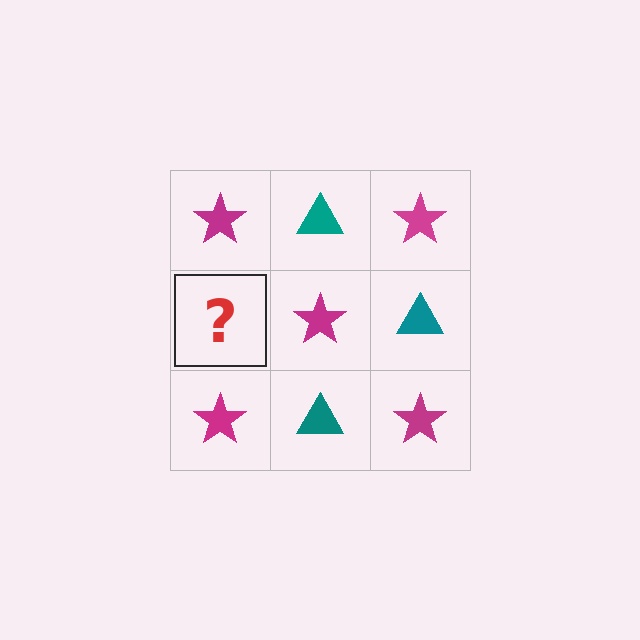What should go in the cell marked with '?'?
The missing cell should contain a teal triangle.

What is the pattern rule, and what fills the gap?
The rule is that it alternates magenta star and teal triangle in a checkerboard pattern. The gap should be filled with a teal triangle.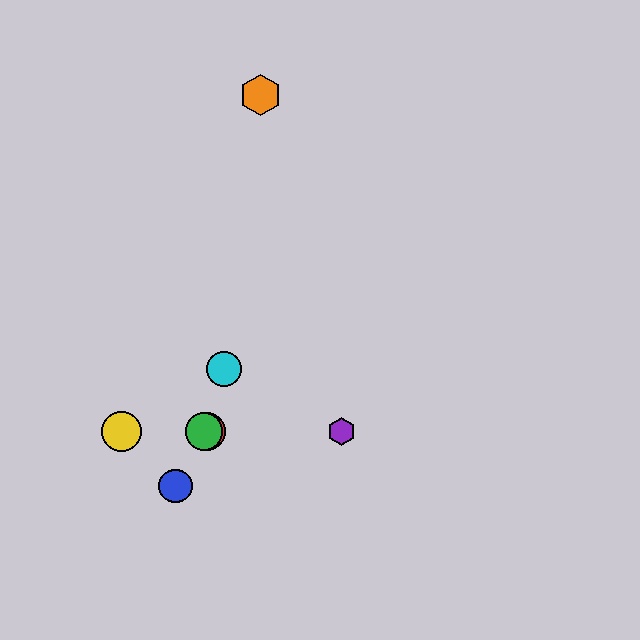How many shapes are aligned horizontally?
4 shapes (the red circle, the green circle, the yellow circle, the purple hexagon) are aligned horizontally.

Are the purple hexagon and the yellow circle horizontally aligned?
Yes, both are at y≈431.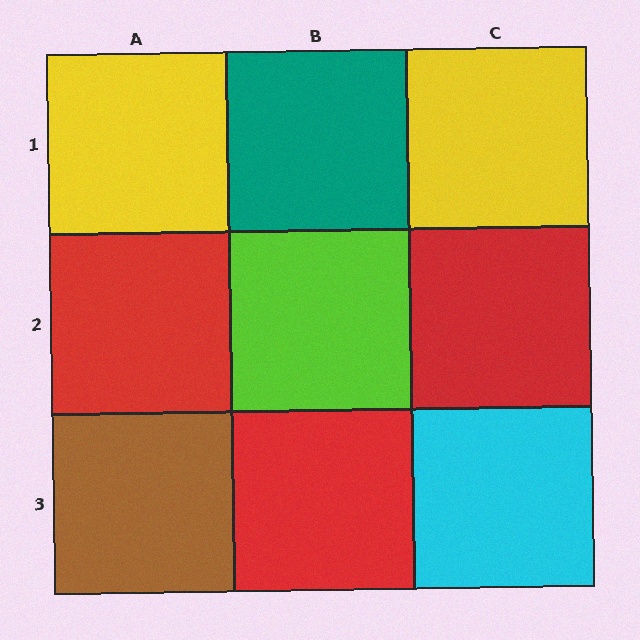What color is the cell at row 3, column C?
Cyan.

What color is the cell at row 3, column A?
Brown.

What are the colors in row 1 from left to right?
Yellow, teal, yellow.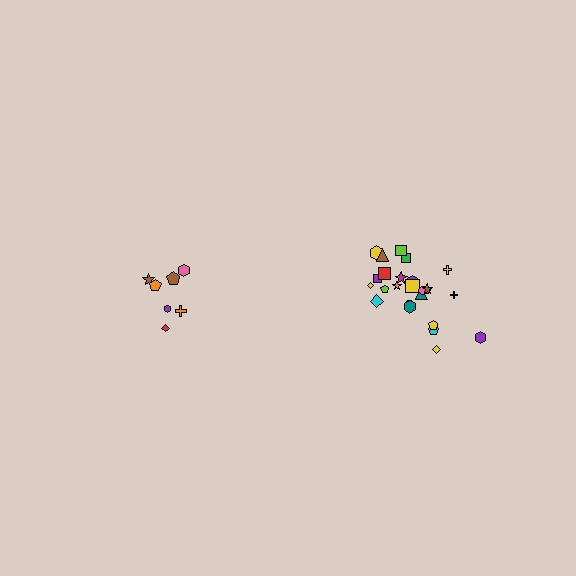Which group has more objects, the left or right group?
The right group.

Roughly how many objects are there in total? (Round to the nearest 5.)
Roughly 30 objects in total.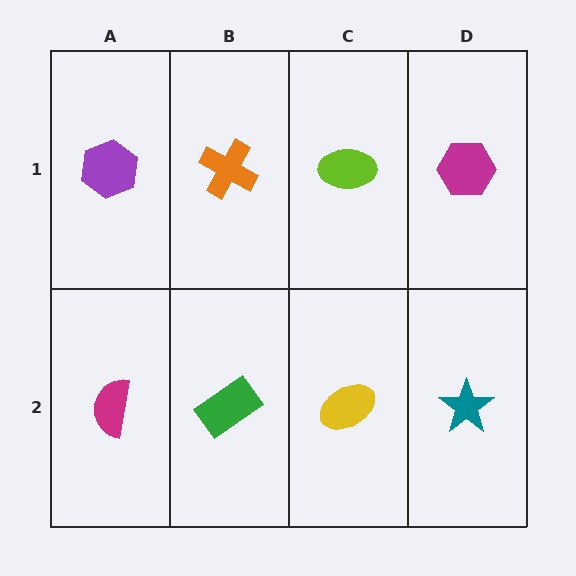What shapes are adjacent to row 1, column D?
A teal star (row 2, column D), a lime ellipse (row 1, column C).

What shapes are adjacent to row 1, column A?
A magenta semicircle (row 2, column A), an orange cross (row 1, column B).